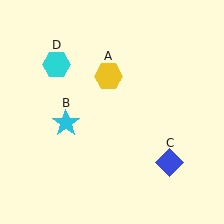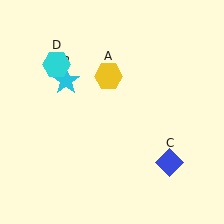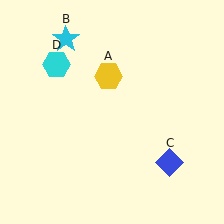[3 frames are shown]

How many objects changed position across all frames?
1 object changed position: cyan star (object B).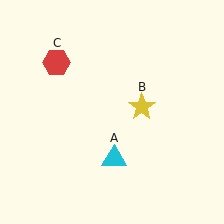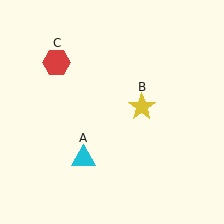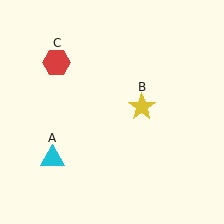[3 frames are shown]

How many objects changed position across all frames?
1 object changed position: cyan triangle (object A).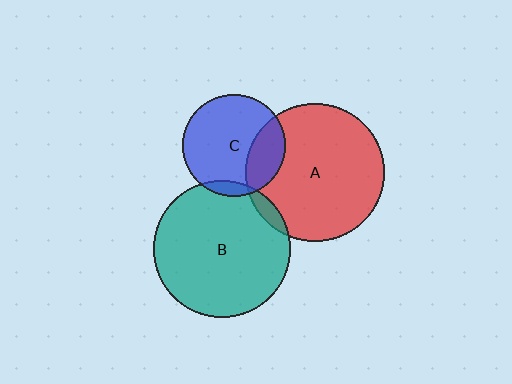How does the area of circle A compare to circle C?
Approximately 1.8 times.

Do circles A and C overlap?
Yes.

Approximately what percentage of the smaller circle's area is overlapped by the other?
Approximately 25%.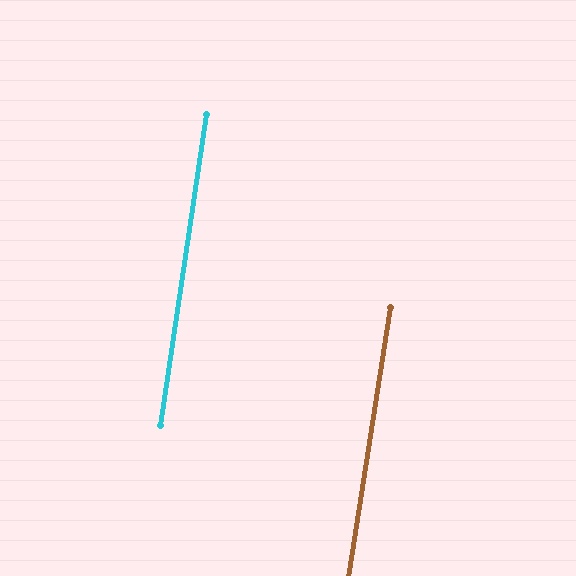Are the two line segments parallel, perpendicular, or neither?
Parallel — their directions differ by only 0.5°.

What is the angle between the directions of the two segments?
Approximately 0 degrees.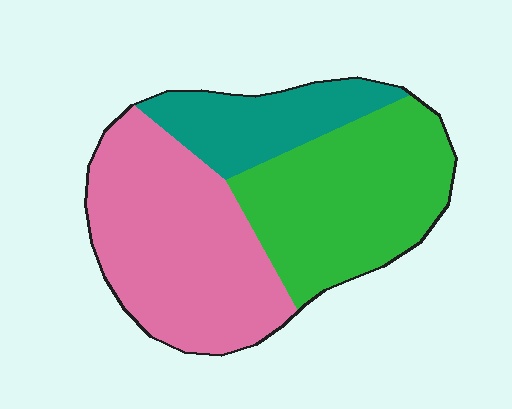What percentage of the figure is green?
Green takes up between a quarter and a half of the figure.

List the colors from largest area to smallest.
From largest to smallest: pink, green, teal.